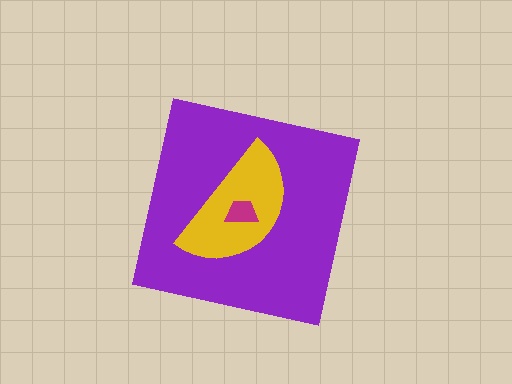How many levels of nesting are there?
3.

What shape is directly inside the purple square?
The yellow semicircle.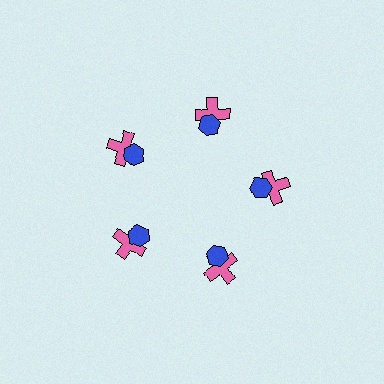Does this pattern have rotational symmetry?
Yes, this pattern has 5-fold rotational symmetry. It looks the same after rotating 72 degrees around the center.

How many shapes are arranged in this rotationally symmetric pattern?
There are 10 shapes, arranged in 5 groups of 2.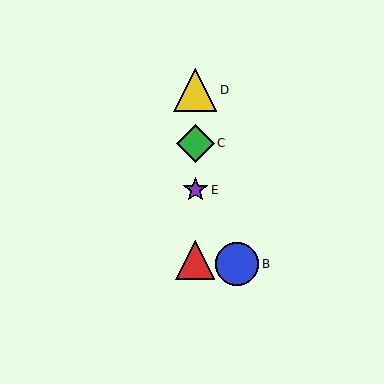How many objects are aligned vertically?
4 objects (A, C, D, E) are aligned vertically.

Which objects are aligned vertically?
Objects A, C, D, E are aligned vertically.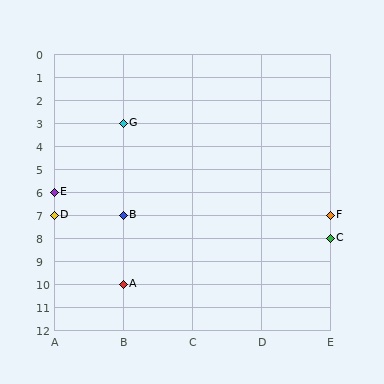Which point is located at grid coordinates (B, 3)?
Point G is at (B, 3).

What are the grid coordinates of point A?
Point A is at grid coordinates (B, 10).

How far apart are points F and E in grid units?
Points F and E are 4 columns and 1 row apart (about 4.1 grid units diagonally).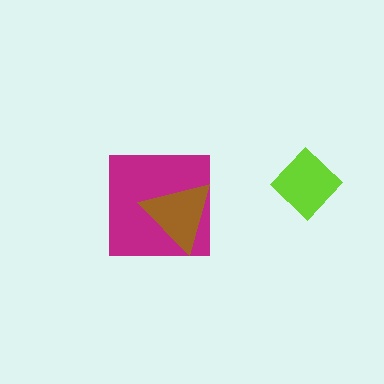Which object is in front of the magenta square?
The brown triangle is in front of the magenta square.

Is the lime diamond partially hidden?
No, no other shape covers it.